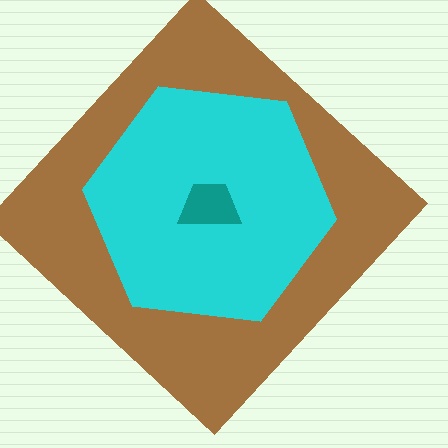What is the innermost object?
The teal trapezoid.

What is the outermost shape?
The brown diamond.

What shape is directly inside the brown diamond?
The cyan hexagon.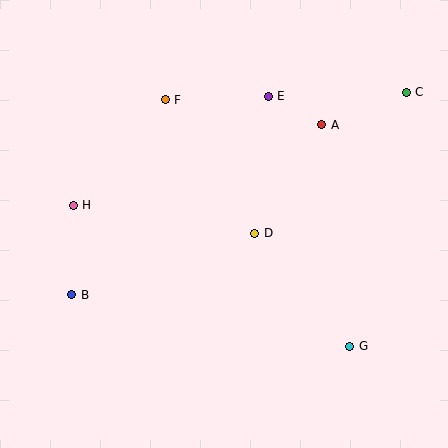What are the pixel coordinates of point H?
Point H is at (73, 205).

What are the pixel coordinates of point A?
Point A is at (322, 125).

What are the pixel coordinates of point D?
Point D is at (255, 233).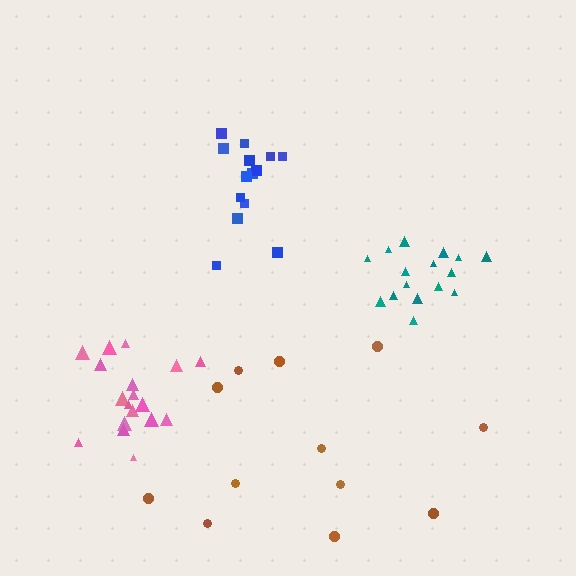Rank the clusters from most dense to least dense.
pink, teal, blue, brown.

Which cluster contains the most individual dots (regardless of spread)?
Pink (18).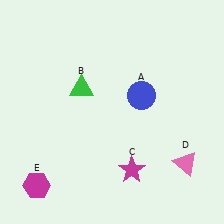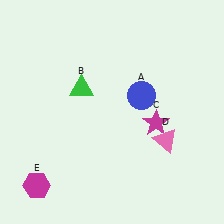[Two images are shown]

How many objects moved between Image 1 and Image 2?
2 objects moved between the two images.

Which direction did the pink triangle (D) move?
The pink triangle (D) moved up.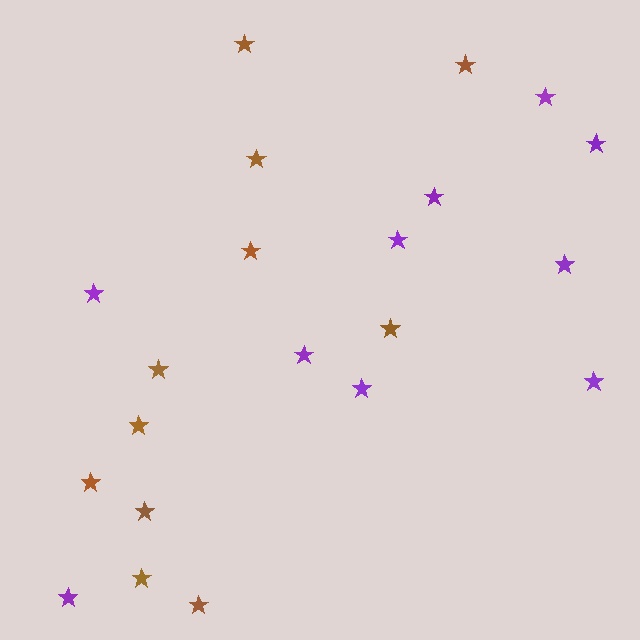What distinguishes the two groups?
There are 2 groups: one group of brown stars (11) and one group of purple stars (10).